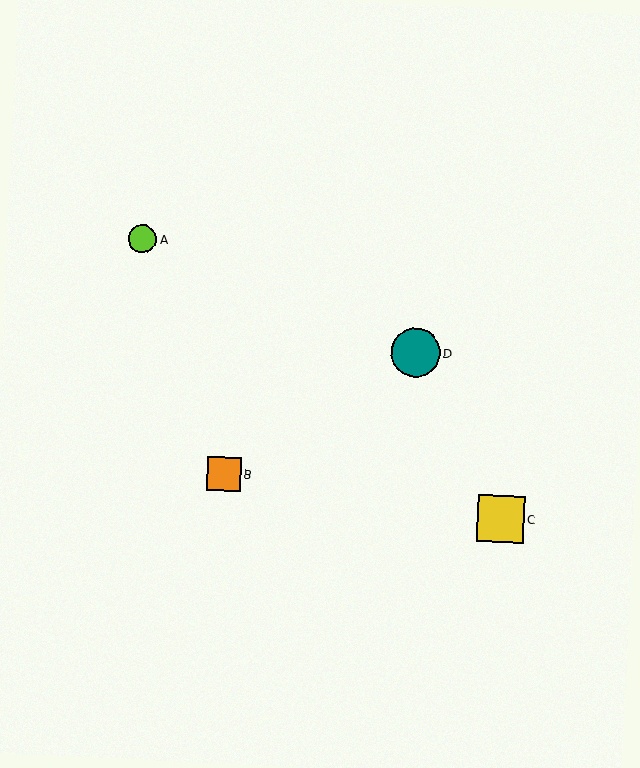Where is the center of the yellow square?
The center of the yellow square is at (500, 519).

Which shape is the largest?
The teal circle (labeled D) is the largest.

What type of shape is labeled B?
Shape B is an orange square.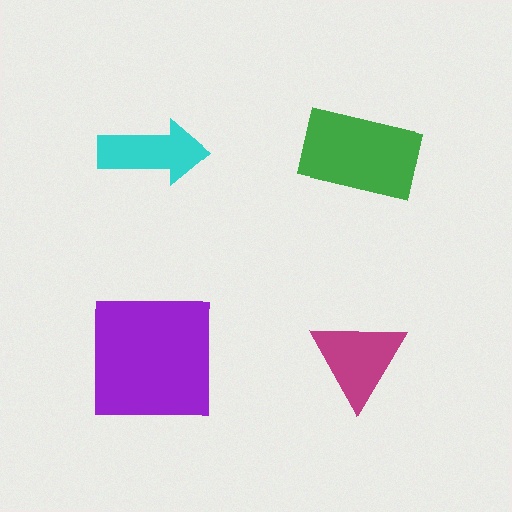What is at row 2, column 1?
A purple square.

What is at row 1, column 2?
A green rectangle.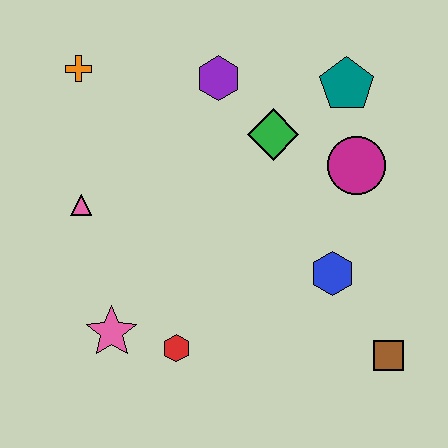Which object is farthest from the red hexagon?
The teal pentagon is farthest from the red hexagon.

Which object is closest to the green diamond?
The purple hexagon is closest to the green diamond.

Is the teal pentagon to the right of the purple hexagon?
Yes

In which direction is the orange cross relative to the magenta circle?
The orange cross is to the left of the magenta circle.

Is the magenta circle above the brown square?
Yes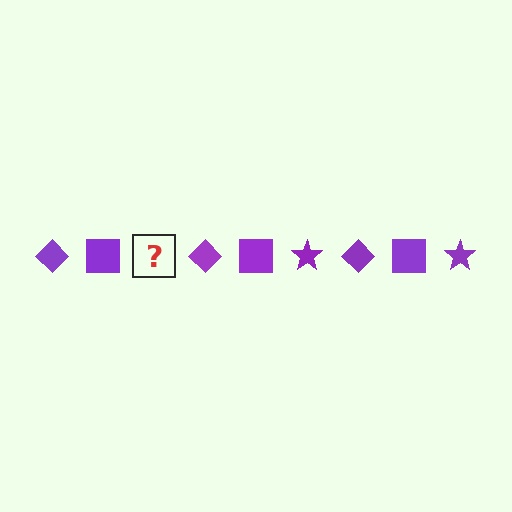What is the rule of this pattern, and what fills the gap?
The rule is that the pattern cycles through diamond, square, star shapes in purple. The gap should be filled with a purple star.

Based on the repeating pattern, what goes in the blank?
The blank should be a purple star.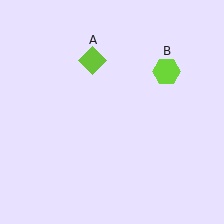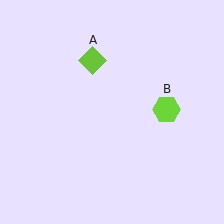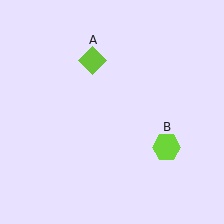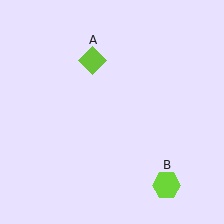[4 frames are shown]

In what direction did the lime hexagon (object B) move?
The lime hexagon (object B) moved down.